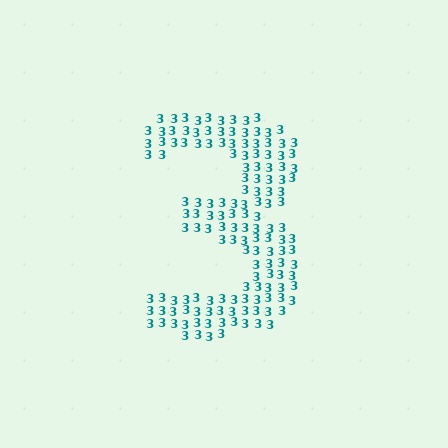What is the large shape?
The large shape is the digit 3.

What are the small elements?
The small elements are digit 3's.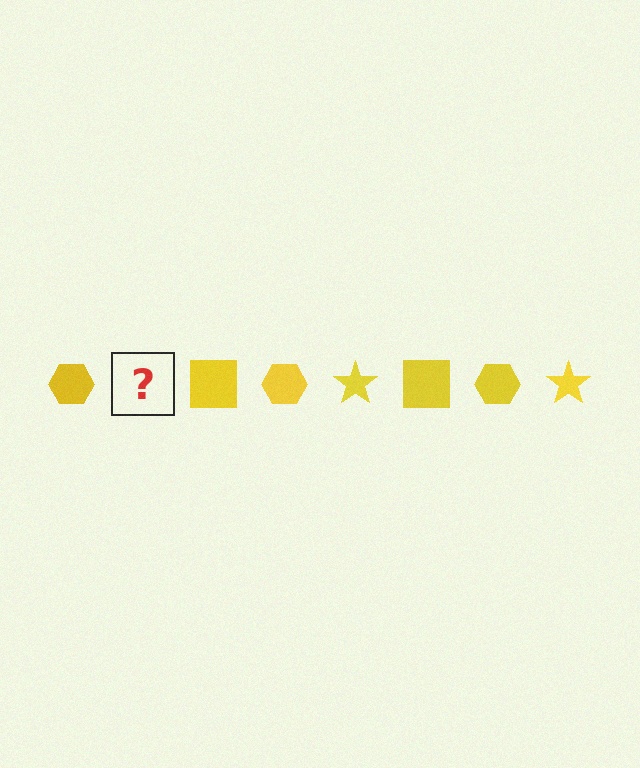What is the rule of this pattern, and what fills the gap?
The rule is that the pattern cycles through hexagon, star, square shapes in yellow. The gap should be filled with a yellow star.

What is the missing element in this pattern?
The missing element is a yellow star.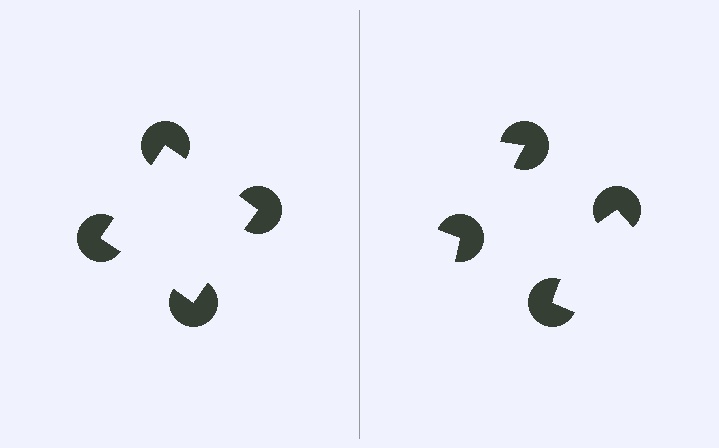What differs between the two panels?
The pac-man discs are positioned identically on both sides; only the wedge orientations differ. On the left they align to a square; on the right they are misaligned.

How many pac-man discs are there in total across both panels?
8 — 4 on each side.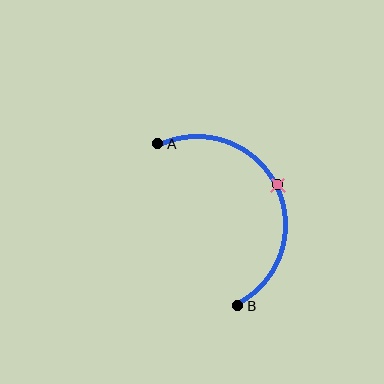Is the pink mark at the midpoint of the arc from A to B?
Yes. The pink mark lies on the arc at equal arc-length from both A and B — it is the arc midpoint.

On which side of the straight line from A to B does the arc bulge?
The arc bulges to the right of the straight line connecting A and B.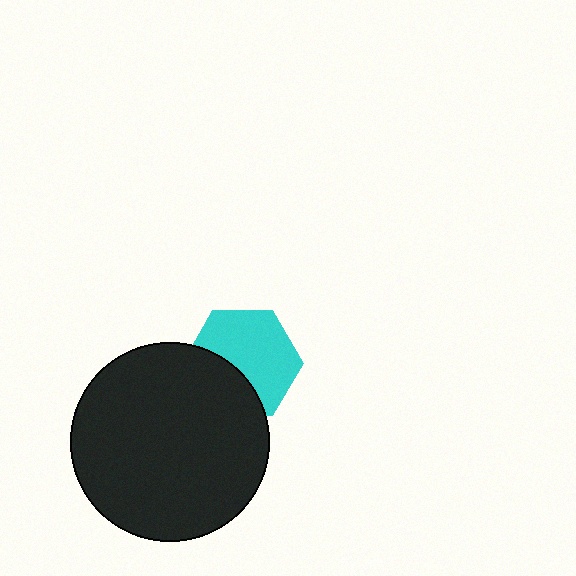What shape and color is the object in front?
The object in front is a black circle.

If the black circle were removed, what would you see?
You would see the complete cyan hexagon.